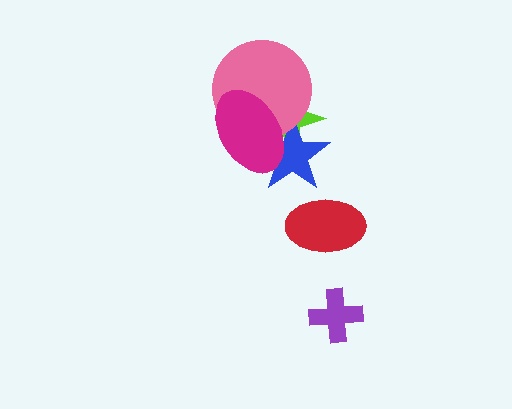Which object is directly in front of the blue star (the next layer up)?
The pink circle is directly in front of the blue star.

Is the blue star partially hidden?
Yes, it is partially covered by another shape.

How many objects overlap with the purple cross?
0 objects overlap with the purple cross.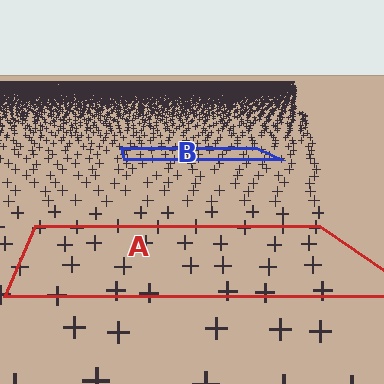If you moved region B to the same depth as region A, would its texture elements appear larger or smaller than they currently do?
They would appear larger. At a closer depth, the same texture elements are projected at a bigger on-screen size.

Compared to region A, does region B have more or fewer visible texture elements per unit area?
Region B has more texture elements per unit area — they are packed more densely because it is farther away.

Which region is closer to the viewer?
Region A is closer. The texture elements there are larger and more spread out.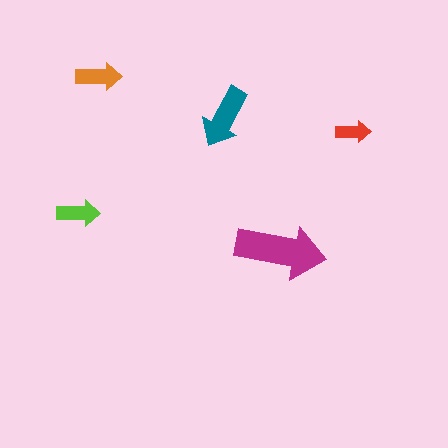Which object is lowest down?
The magenta arrow is bottommost.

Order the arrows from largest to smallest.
the magenta one, the teal one, the orange one, the lime one, the red one.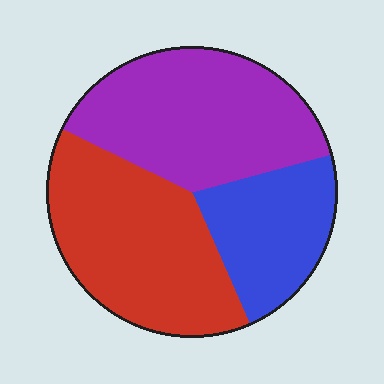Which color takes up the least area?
Blue, at roughly 20%.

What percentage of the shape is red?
Red covers 39% of the shape.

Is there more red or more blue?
Red.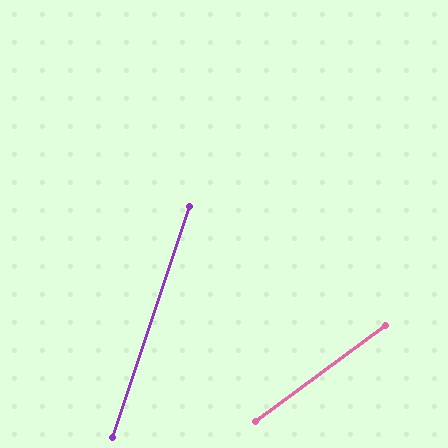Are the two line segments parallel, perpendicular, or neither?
Neither parallel nor perpendicular — they differ by about 35°.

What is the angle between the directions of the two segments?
Approximately 35 degrees.